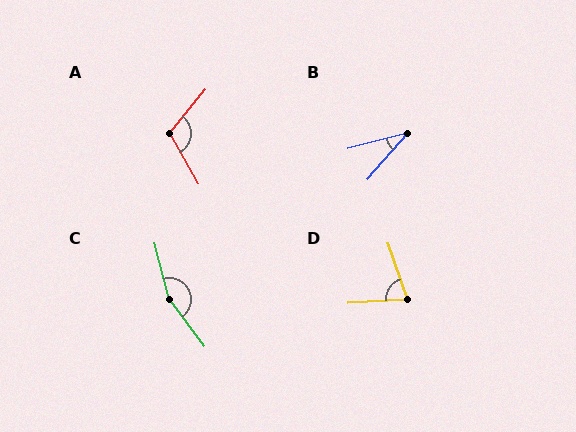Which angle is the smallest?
B, at approximately 34 degrees.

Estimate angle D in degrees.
Approximately 74 degrees.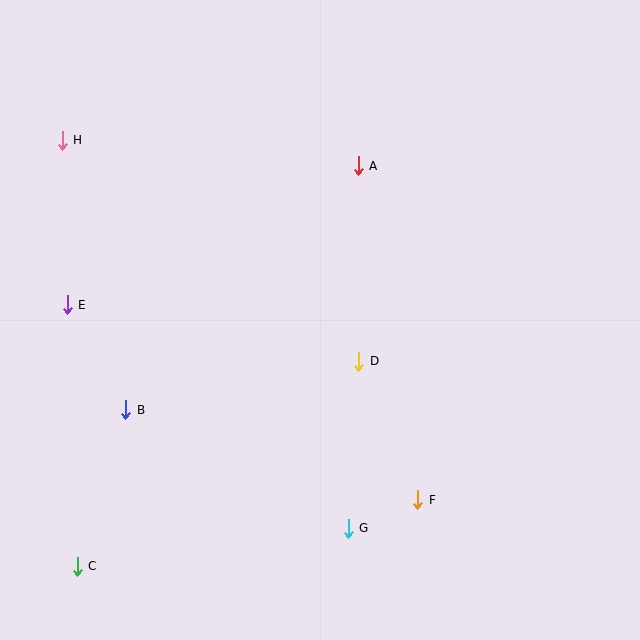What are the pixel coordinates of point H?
Point H is at (62, 140).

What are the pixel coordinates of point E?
Point E is at (67, 305).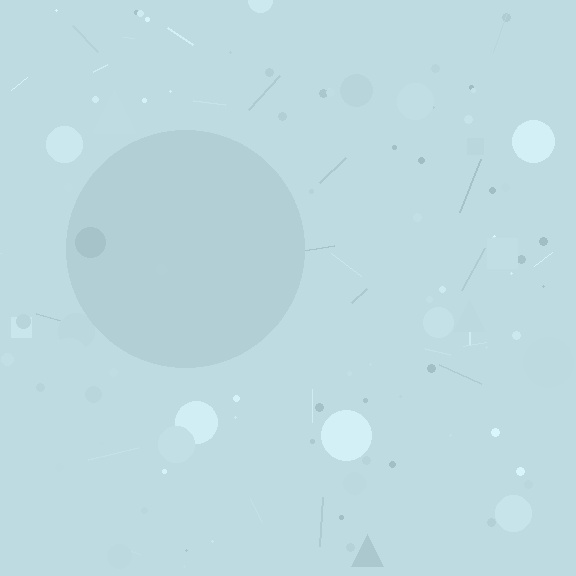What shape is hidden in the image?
A circle is hidden in the image.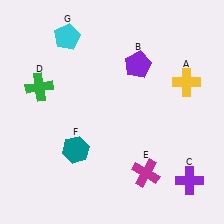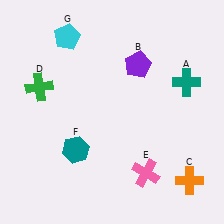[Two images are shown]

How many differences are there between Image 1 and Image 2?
There are 3 differences between the two images.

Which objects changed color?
A changed from yellow to teal. C changed from purple to orange. E changed from magenta to pink.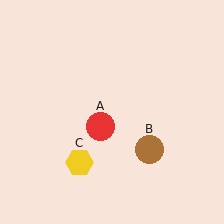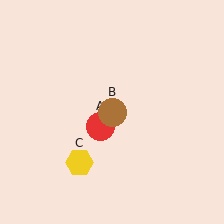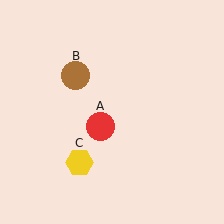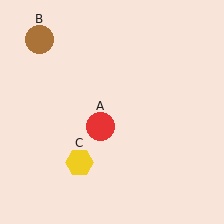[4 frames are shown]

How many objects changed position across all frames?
1 object changed position: brown circle (object B).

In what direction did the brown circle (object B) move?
The brown circle (object B) moved up and to the left.